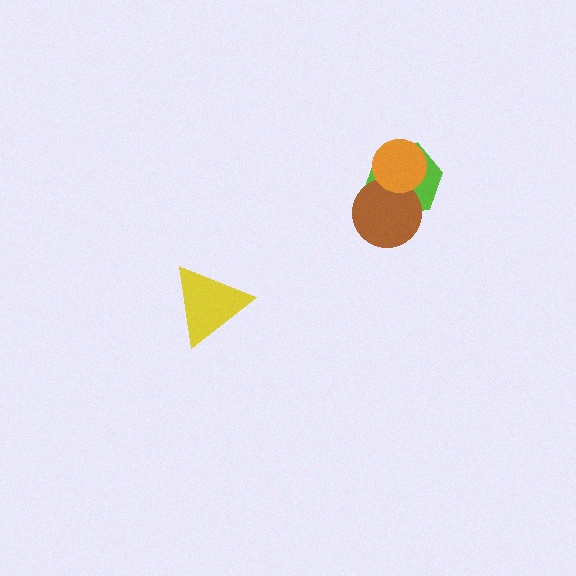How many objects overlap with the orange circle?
2 objects overlap with the orange circle.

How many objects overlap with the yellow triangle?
0 objects overlap with the yellow triangle.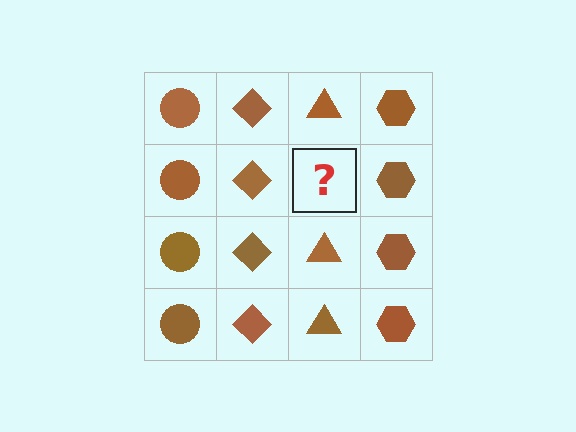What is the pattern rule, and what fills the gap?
The rule is that each column has a consistent shape. The gap should be filled with a brown triangle.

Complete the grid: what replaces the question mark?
The question mark should be replaced with a brown triangle.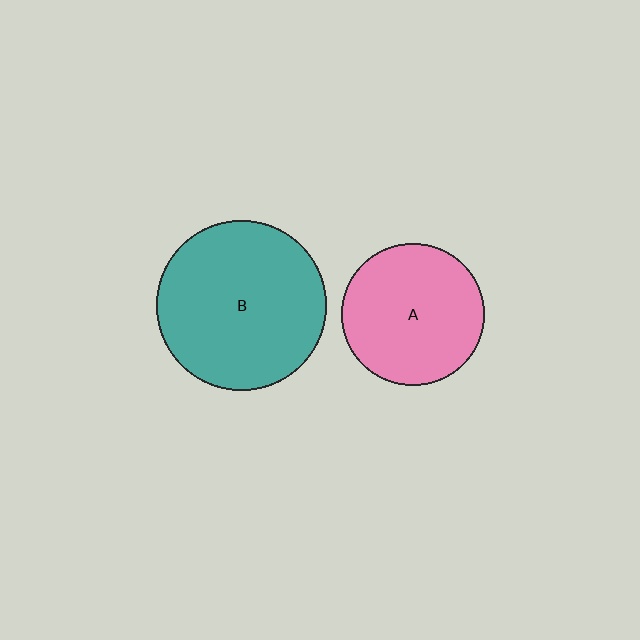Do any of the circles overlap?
No, none of the circles overlap.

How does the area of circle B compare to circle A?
Approximately 1.4 times.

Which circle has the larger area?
Circle B (teal).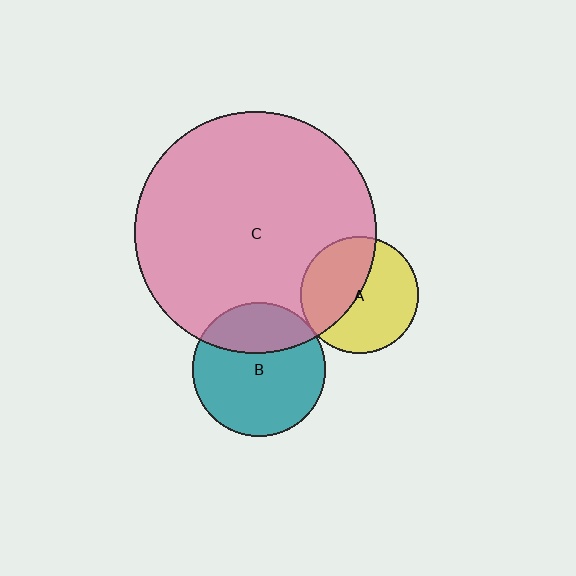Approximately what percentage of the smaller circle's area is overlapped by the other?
Approximately 45%.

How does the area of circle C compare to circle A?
Approximately 4.2 times.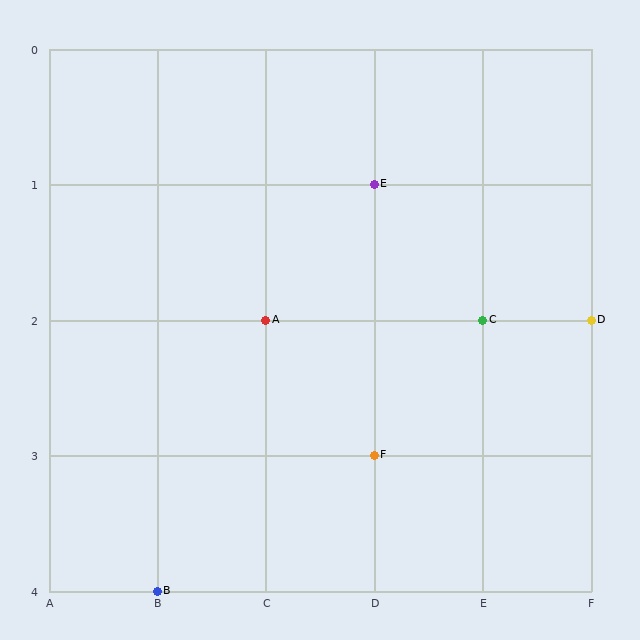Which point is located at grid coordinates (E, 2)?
Point C is at (E, 2).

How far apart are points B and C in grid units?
Points B and C are 3 columns and 2 rows apart (about 3.6 grid units diagonally).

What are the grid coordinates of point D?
Point D is at grid coordinates (F, 2).